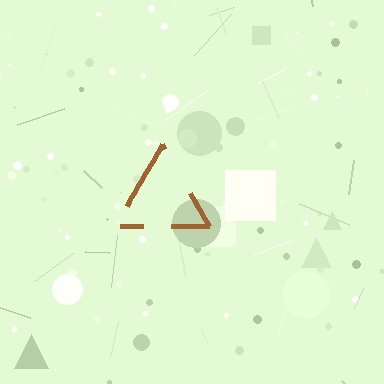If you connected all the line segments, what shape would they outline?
They would outline a triangle.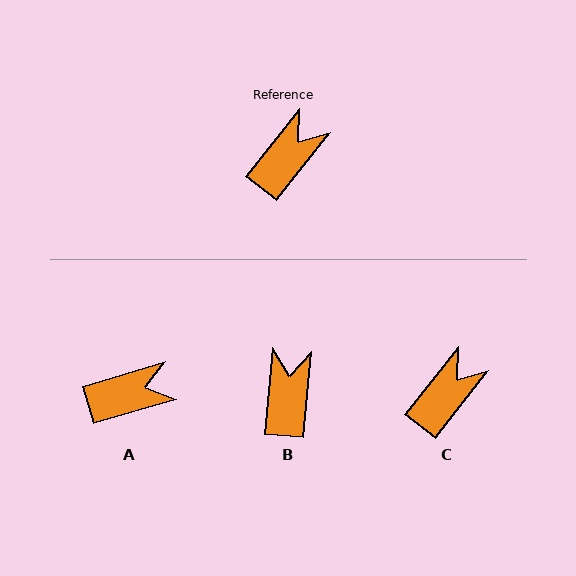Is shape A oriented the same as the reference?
No, it is off by about 35 degrees.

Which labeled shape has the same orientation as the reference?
C.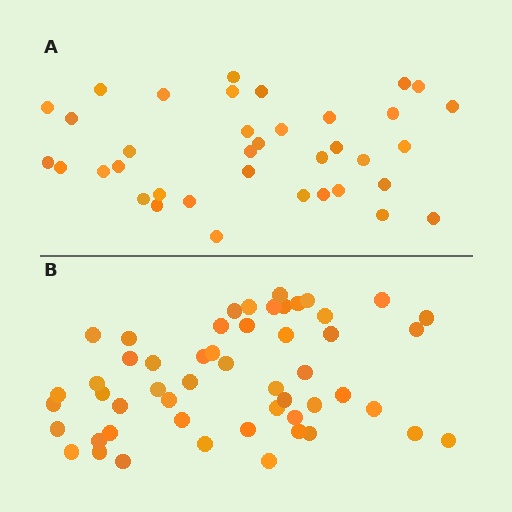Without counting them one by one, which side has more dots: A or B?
Region B (the bottom region) has more dots.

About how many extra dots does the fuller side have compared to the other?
Region B has approximately 15 more dots than region A.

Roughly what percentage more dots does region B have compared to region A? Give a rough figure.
About 40% more.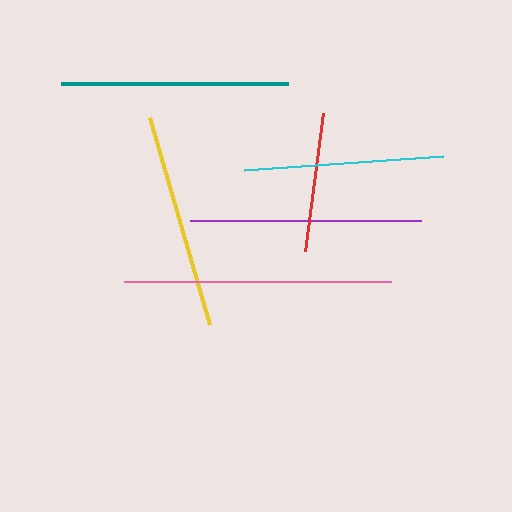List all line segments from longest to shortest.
From longest to shortest: pink, purple, teal, yellow, cyan, red.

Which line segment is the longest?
The pink line is the longest at approximately 268 pixels.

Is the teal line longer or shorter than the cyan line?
The teal line is longer than the cyan line.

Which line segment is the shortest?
The red line is the shortest at approximately 140 pixels.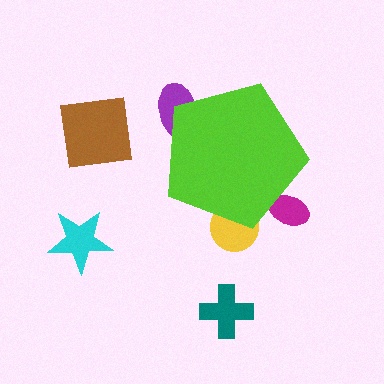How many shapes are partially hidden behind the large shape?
3 shapes are partially hidden.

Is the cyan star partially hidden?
No, the cyan star is fully visible.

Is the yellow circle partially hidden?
Yes, the yellow circle is partially hidden behind the lime pentagon.